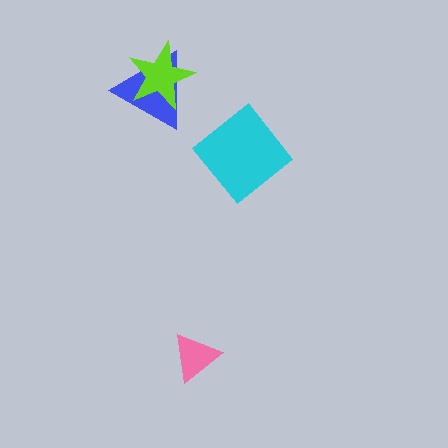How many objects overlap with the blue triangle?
1 object overlaps with the blue triangle.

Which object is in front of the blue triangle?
The lime star is in front of the blue triangle.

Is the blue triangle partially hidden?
Yes, it is partially covered by another shape.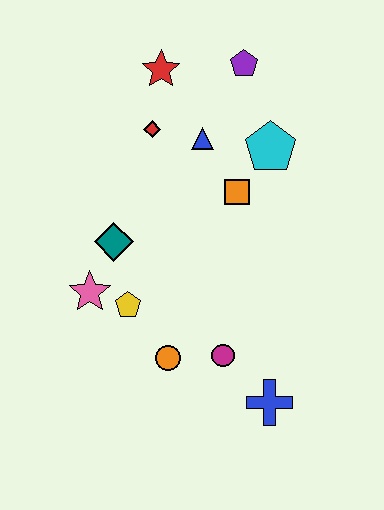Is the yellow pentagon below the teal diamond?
Yes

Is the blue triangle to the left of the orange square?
Yes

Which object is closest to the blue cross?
The magenta circle is closest to the blue cross.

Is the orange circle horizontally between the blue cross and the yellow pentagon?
Yes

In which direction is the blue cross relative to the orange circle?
The blue cross is to the right of the orange circle.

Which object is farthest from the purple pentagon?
The blue cross is farthest from the purple pentagon.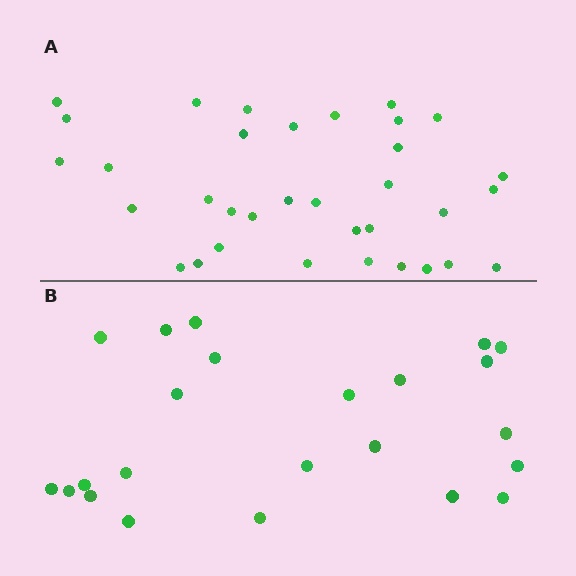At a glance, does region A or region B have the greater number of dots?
Region A (the top region) has more dots.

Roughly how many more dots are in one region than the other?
Region A has roughly 12 or so more dots than region B.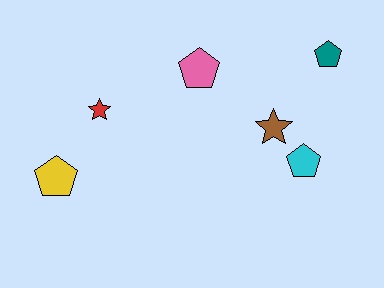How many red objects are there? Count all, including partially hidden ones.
There is 1 red object.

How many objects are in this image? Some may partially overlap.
There are 6 objects.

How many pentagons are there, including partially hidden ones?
There are 4 pentagons.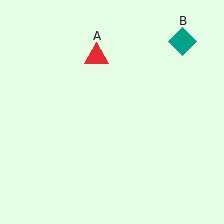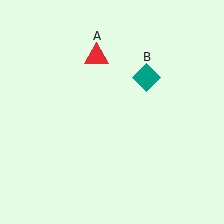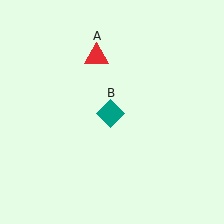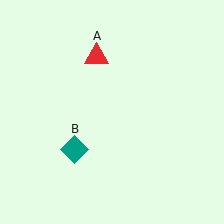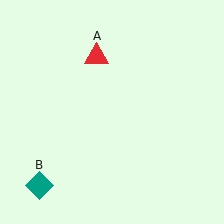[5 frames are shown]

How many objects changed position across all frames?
1 object changed position: teal diamond (object B).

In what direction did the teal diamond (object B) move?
The teal diamond (object B) moved down and to the left.